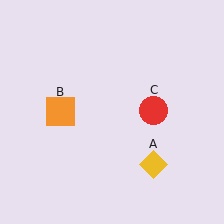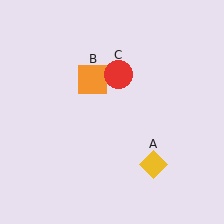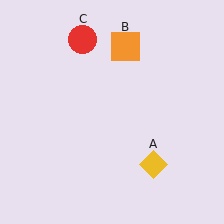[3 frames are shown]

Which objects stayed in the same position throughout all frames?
Yellow diamond (object A) remained stationary.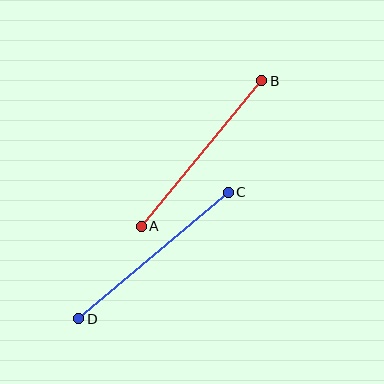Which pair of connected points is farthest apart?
Points C and D are farthest apart.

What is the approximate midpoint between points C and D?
The midpoint is at approximately (153, 255) pixels.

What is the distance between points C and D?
The distance is approximately 196 pixels.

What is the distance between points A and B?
The distance is approximately 189 pixels.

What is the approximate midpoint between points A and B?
The midpoint is at approximately (202, 153) pixels.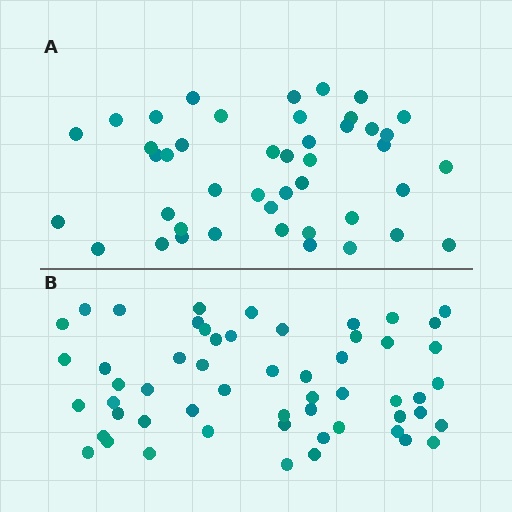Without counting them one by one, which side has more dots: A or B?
Region B (the bottom region) has more dots.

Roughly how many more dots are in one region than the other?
Region B has roughly 12 or so more dots than region A.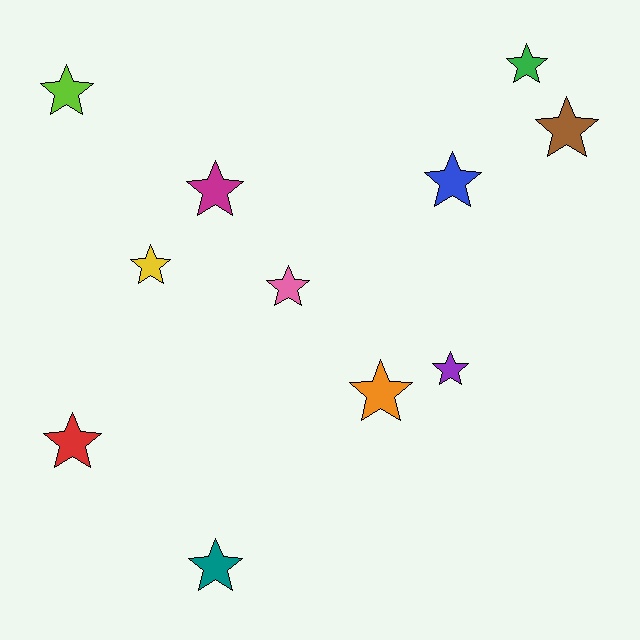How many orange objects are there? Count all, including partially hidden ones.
There is 1 orange object.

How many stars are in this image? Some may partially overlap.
There are 11 stars.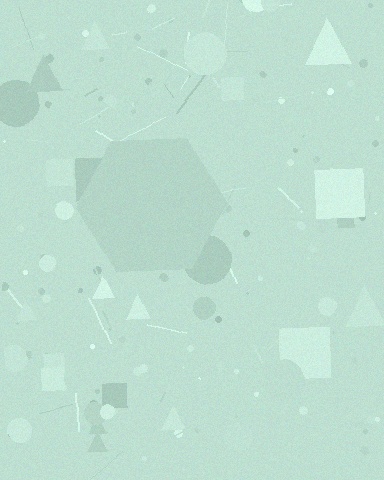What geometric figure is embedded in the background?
A hexagon is embedded in the background.